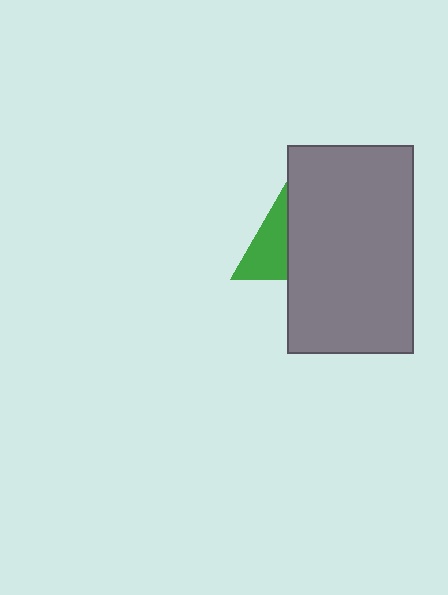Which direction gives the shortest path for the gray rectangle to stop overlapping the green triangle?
Moving right gives the shortest separation.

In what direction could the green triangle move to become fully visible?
The green triangle could move left. That would shift it out from behind the gray rectangle entirely.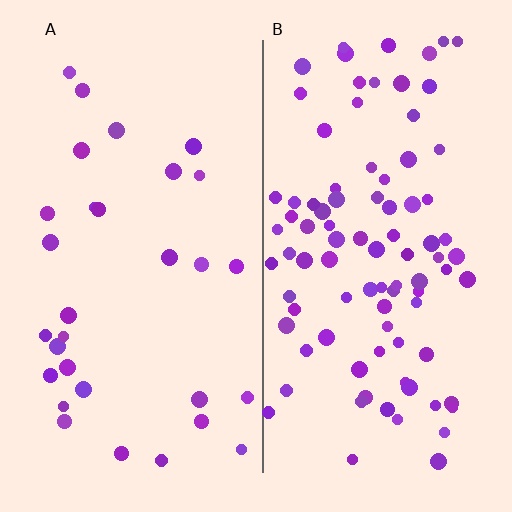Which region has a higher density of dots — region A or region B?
B (the right).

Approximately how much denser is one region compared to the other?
Approximately 3.0× — region B over region A.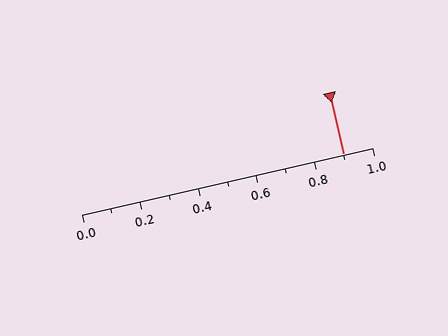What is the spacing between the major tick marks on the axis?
The major ticks are spaced 0.2 apart.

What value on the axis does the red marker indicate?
The marker indicates approximately 0.9.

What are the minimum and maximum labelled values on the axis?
The axis runs from 0.0 to 1.0.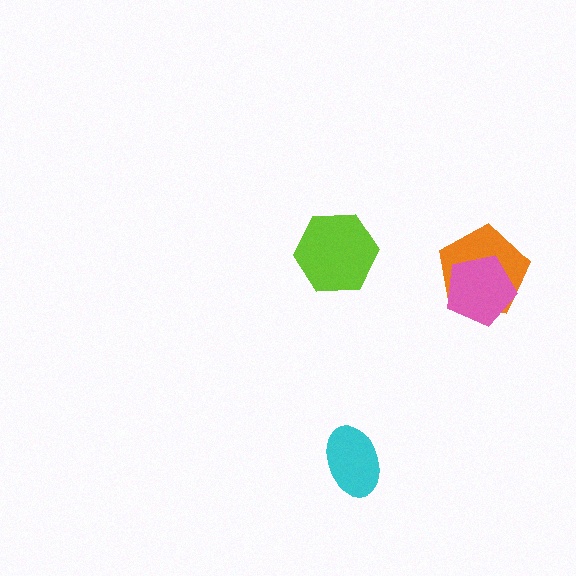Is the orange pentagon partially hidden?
Yes, it is partially covered by another shape.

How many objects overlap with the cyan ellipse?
0 objects overlap with the cyan ellipse.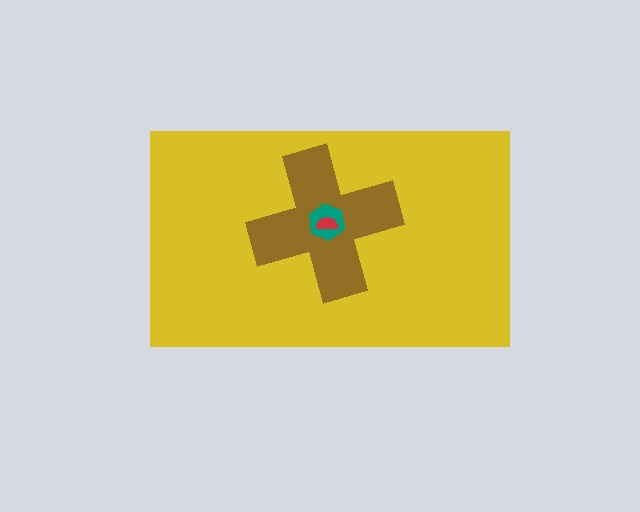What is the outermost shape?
The yellow rectangle.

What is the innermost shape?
The red semicircle.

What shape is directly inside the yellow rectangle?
The brown cross.